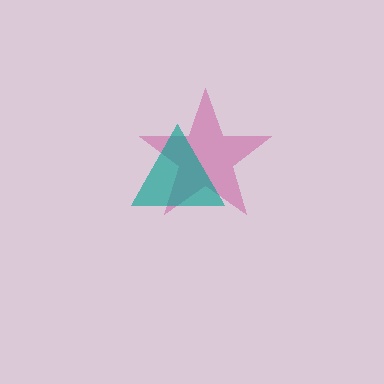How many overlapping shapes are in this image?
There are 2 overlapping shapes in the image.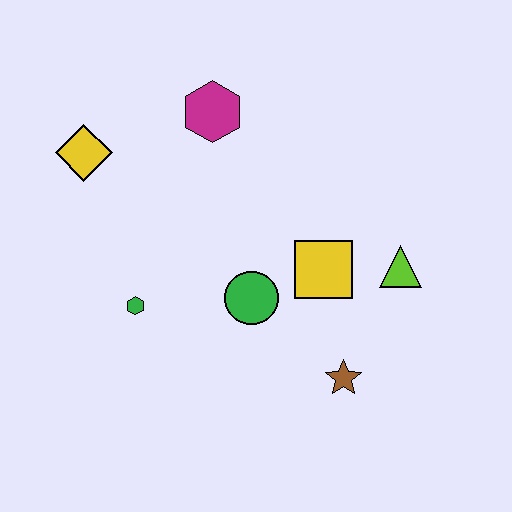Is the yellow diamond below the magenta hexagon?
Yes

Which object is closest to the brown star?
The yellow square is closest to the brown star.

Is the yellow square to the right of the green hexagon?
Yes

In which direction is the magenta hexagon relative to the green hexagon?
The magenta hexagon is above the green hexagon.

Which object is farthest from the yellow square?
The yellow diamond is farthest from the yellow square.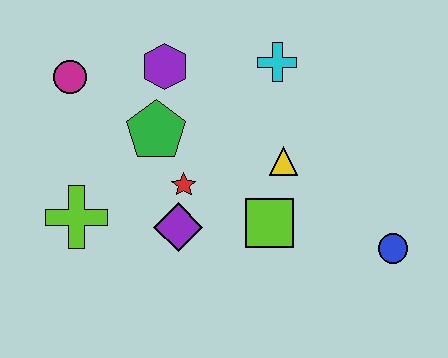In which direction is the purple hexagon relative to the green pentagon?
The purple hexagon is above the green pentagon.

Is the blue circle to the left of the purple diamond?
No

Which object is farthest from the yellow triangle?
The magenta circle is farthest from the yellow triangle.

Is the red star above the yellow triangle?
No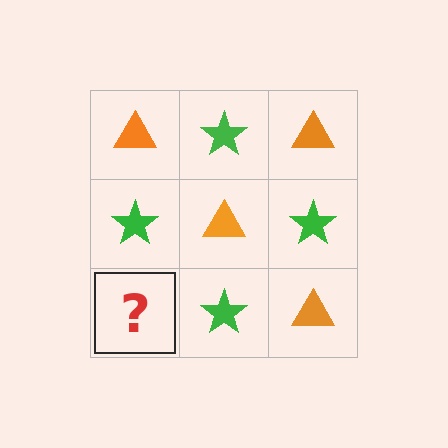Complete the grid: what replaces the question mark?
The question mark should be replaced with an orange triangle.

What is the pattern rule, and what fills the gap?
The rule is that it alternates orange triangle and green star in a checkerboard pattern. The gap should be filled with an orange triangle.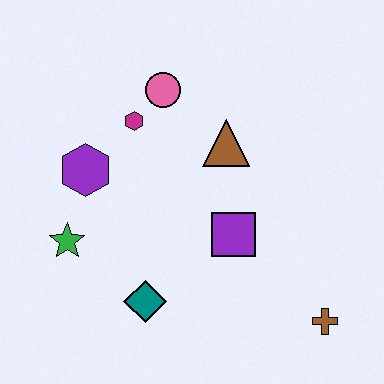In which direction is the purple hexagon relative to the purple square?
The purple hexagon is to the left of the purple square.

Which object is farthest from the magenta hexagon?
The brown cross is farthest from the magenta hexagon.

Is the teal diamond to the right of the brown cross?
No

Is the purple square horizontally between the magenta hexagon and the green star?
No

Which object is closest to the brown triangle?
The pink circle is closest to the brown triangle.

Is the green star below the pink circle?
Yes